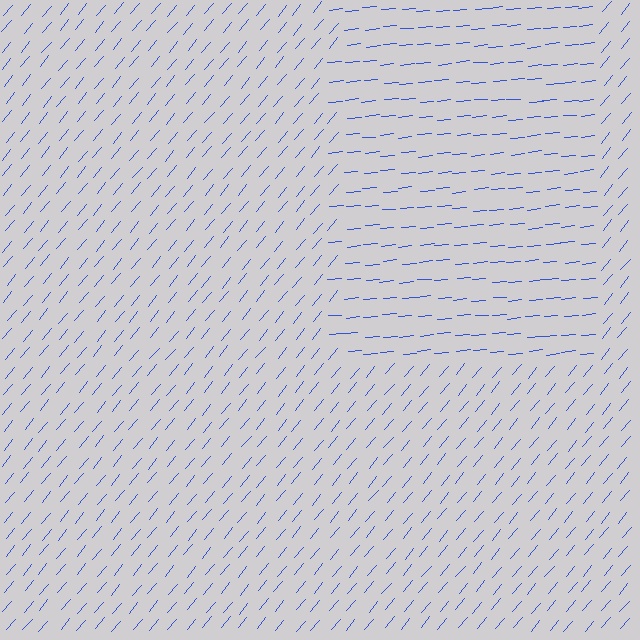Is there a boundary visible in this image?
Yes, there is a texture boundary formed by a change in line orientation.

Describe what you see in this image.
The image is filled with small blue line segments. A rectangle region in the image has lines oriented differently from the surrounding lines, creating a visible texture boundary.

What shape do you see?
I see a rectangle.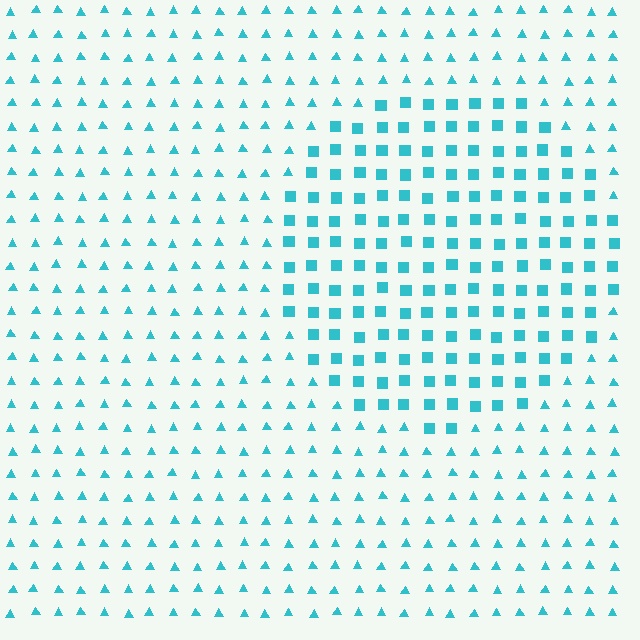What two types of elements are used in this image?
The image uses squares inside the circle region and triangles outside it.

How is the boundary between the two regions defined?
The boundary is defined by a change in element shape: squares inside vs. triangles outside. All elements share the same color and spacing.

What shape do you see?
I see a circle.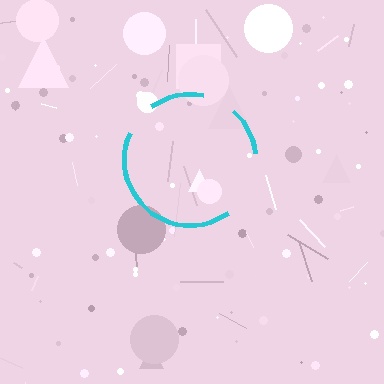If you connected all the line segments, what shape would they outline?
They would outline a circle.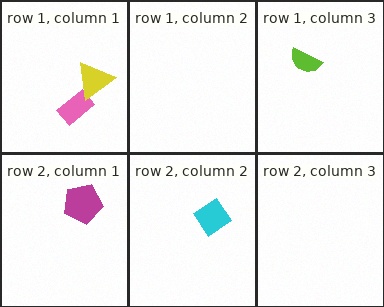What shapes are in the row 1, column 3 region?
The lime semicircle.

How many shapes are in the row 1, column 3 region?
1.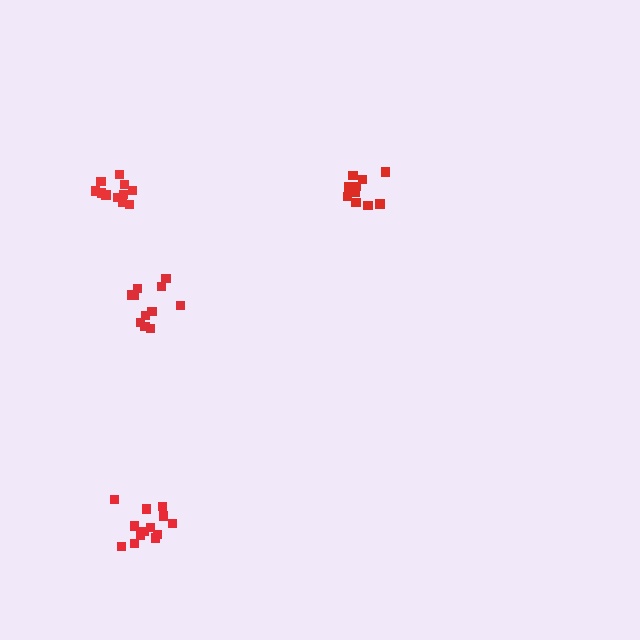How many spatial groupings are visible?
There are 4 spatial groupings.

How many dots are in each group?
Group 1: 11 dots, Group 2: 11 dots, Group 3: 13 dots, Group 4: 12 dots (47 total).